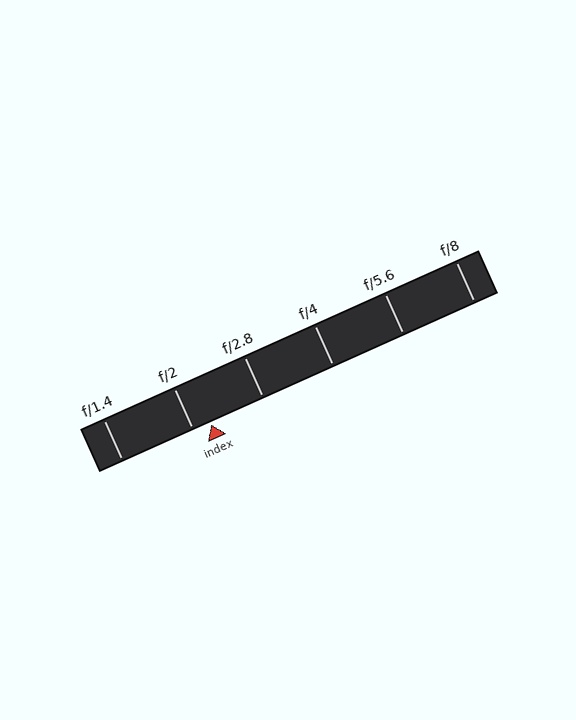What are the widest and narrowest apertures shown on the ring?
The widest aperture shown is f/1.4 and the narrowest is f/8.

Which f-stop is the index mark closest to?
The index mark is closest to f/2.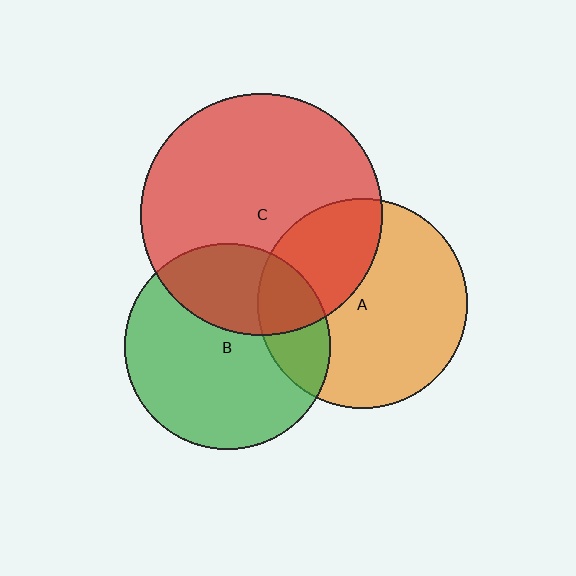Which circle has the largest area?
Circle C (red).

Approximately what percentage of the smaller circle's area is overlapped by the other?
Approximately 35%.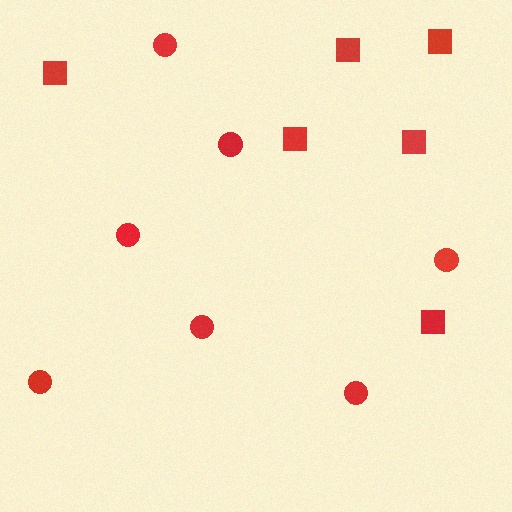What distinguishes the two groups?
There are 2 groups: one group of squares (6) and one group of circles (7).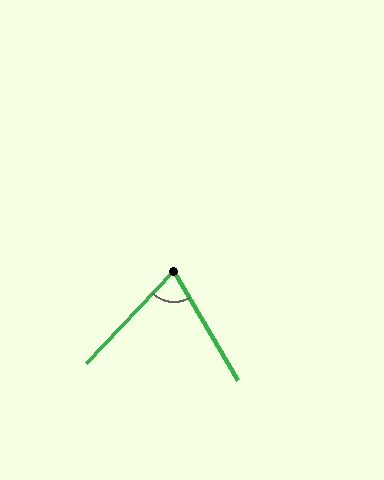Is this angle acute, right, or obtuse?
It is acute.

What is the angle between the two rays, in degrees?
Approximately 74 degrees.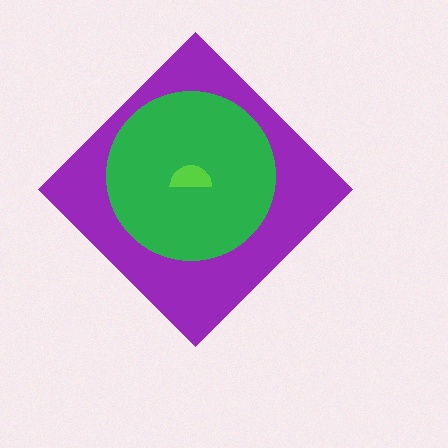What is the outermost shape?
The purple diamond.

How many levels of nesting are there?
3.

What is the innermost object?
The lime semicircle.